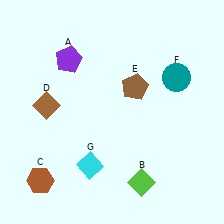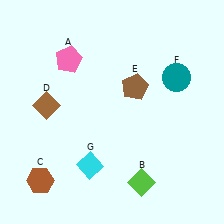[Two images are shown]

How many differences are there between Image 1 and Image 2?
There is 1 difference between the two images.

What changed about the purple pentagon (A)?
In Image 1, A is purple. In Image 2, it changed to pink.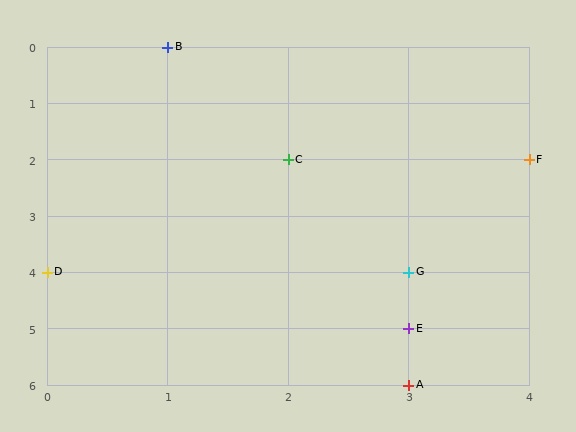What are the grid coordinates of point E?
Point E is at grid coordinates (3, 5).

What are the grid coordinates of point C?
Point C is at grid coordinates (2, 2).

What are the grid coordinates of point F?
Point F is at grid coordinates (4, 2).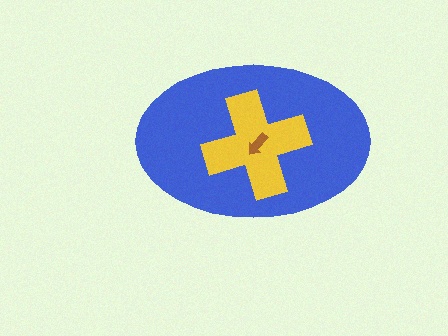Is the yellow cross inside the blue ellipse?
Yes.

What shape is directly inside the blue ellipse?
The yellow cross.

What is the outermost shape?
The blue ellipse.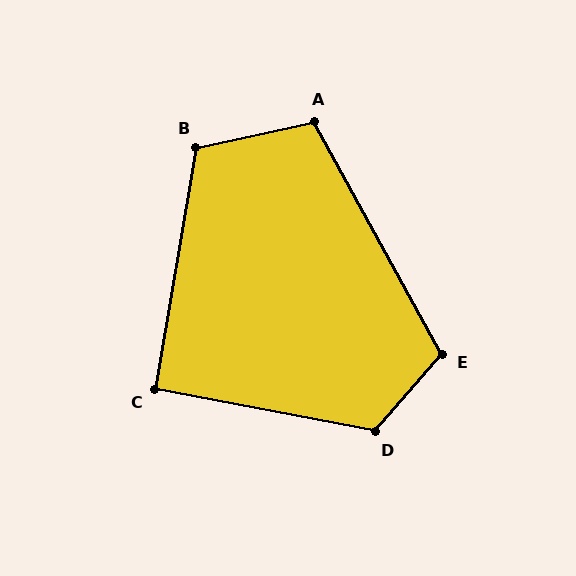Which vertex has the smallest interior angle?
C, at approximately 91 degrees.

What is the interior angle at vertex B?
Approximately 112 degrees (obtuse).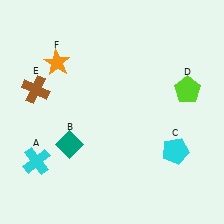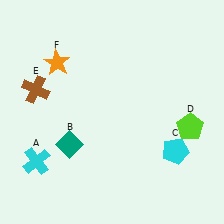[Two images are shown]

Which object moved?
The lime pentagon (D) moved down.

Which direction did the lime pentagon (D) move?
The lime pentagon (D) moved down.